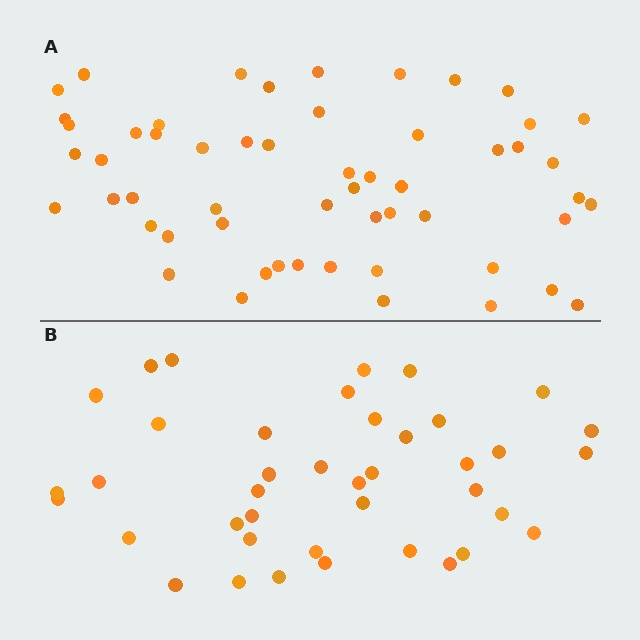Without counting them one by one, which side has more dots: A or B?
Region A (the top region) has more dots.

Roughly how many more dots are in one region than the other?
Region A has approximately 15 more dots than region B.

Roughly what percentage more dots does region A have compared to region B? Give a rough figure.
About 40% more.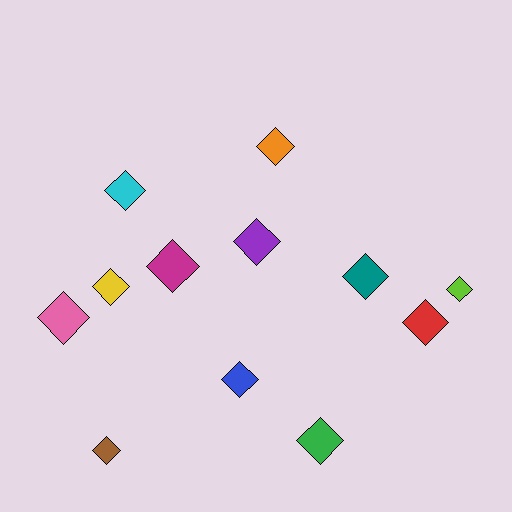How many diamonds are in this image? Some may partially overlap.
There are 12 diamonds.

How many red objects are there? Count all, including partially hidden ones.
There is 1 red object.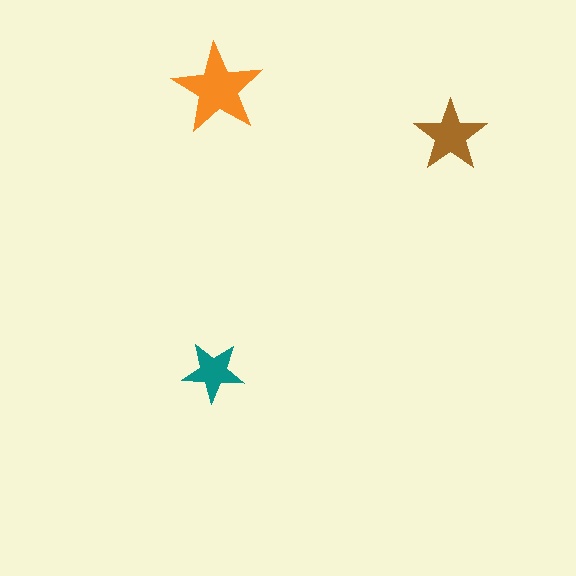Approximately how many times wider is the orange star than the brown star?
About 1.5 times wider.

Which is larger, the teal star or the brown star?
The brown one.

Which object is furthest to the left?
The teal star is leftmost.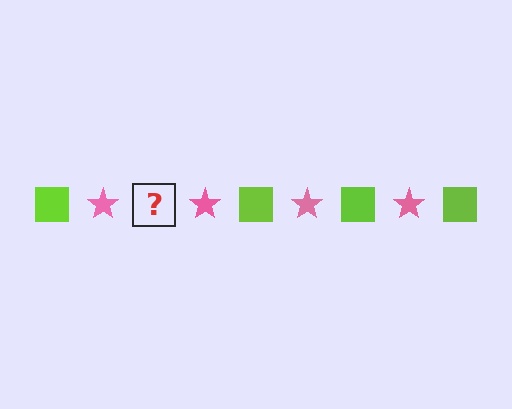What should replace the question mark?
The question mark should be replaced with a lime square.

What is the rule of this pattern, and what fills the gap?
The rule is that the pattern alternates between lime square and pink star. The gap should be filled with a lime square.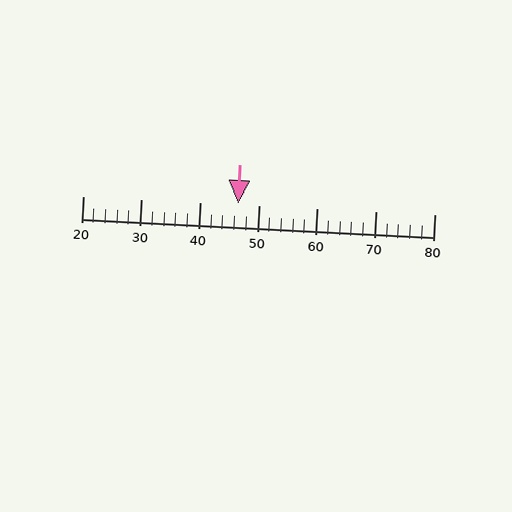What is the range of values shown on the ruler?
The ruler shows values from 20 to 80.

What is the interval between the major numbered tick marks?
The major tick marks are spaced 10 units apart.